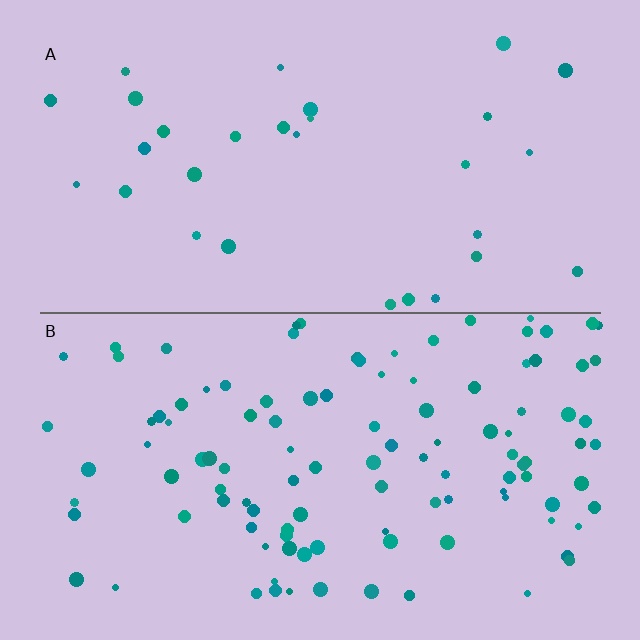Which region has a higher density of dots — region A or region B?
B (the bottom).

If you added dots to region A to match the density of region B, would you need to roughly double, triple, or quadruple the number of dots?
Approximately quadruple.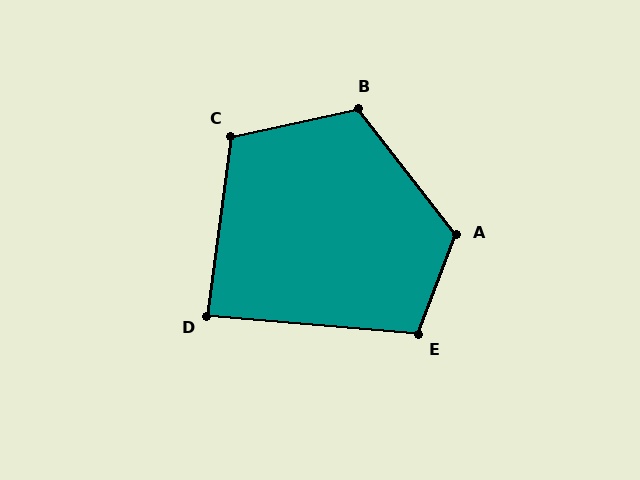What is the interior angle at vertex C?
Approximately 110 degrees (obtuse).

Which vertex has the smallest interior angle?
D, at approximately 87 degrees.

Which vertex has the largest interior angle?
A, at approximately 121 degrees.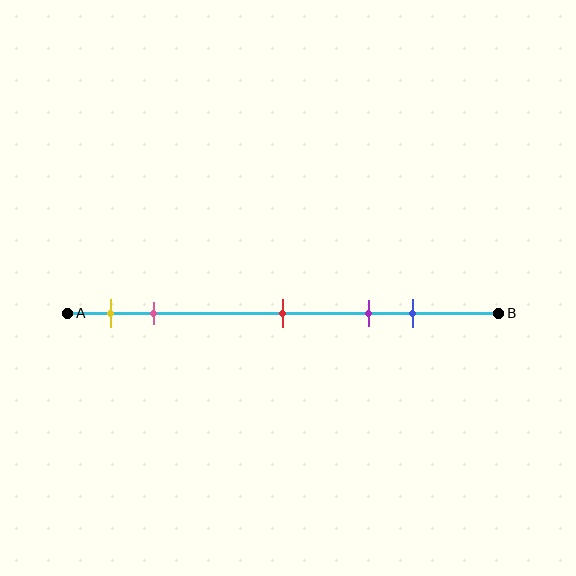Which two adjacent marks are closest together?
The yellow and pink marks are the closest adjacent pair.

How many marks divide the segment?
There are 5 marks dividing the segment.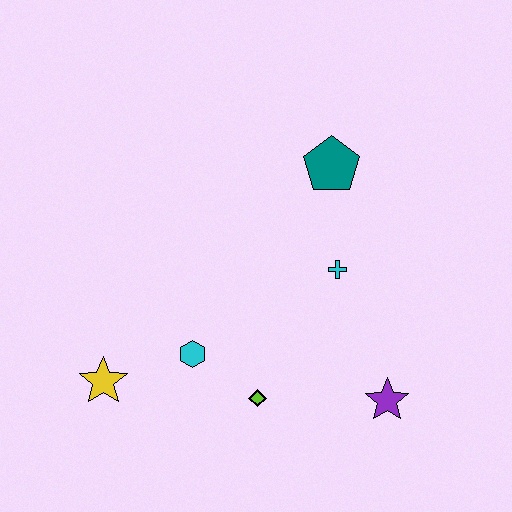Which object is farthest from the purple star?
The yellow star is farthest from the purple star.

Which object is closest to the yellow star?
The cyan hexagon is closest to the yellow star.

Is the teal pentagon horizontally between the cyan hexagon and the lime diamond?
No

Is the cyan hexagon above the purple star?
Yes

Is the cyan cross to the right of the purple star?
No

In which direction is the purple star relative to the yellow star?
The purple star is to the right of the yellow star.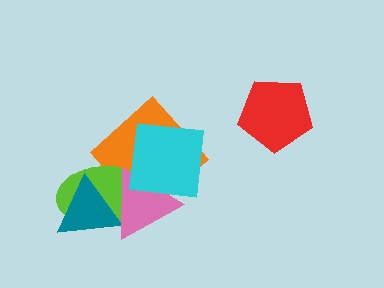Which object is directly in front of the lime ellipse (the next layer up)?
The teal triangle is directly in front of the lime ellipse.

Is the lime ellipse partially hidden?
Yes, it is partially covered by another shape.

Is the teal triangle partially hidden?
Yes, it is partially covered by another shape.